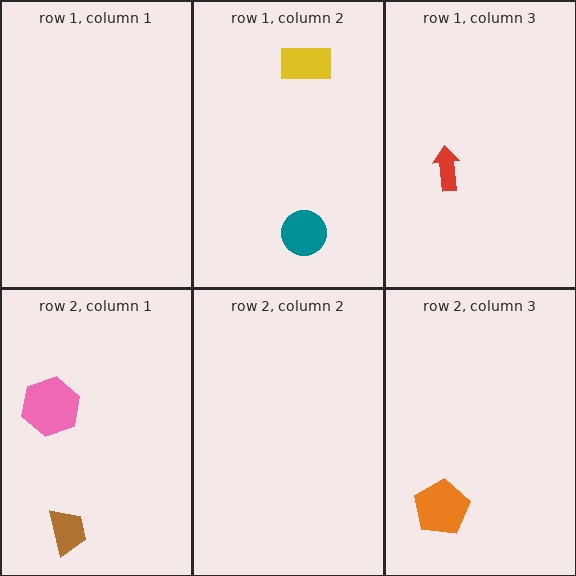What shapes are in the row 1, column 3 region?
The red arrow.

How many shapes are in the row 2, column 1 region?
2.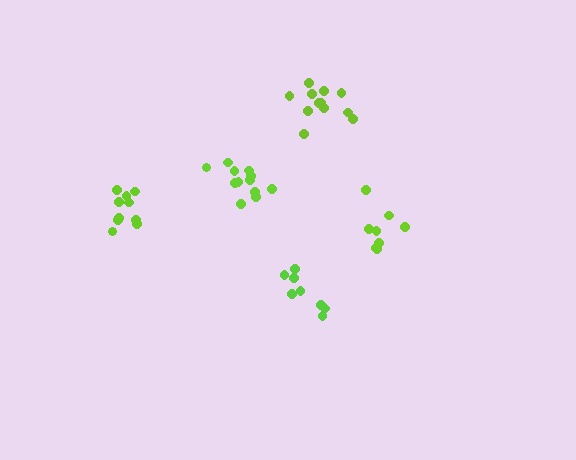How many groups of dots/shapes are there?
There are 5 groups.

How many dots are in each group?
Group 1: 8 dots, Group 2: 12 dots, Group 3: 8 dots, Group 4: 12 dots, Group 5: 10 dots (50 total).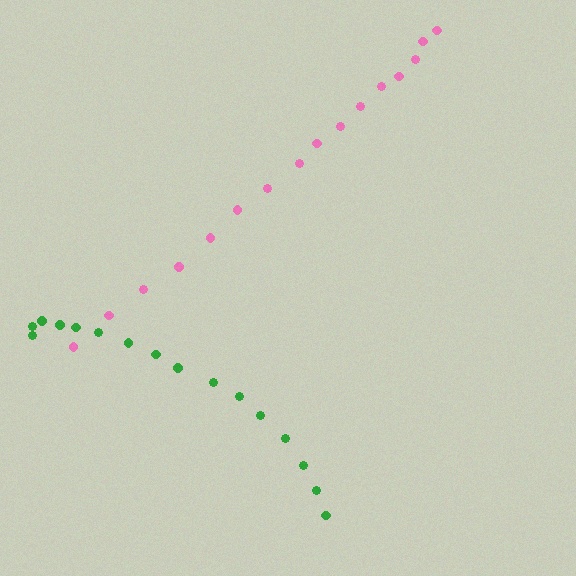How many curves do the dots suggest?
There are 2 distinct paths.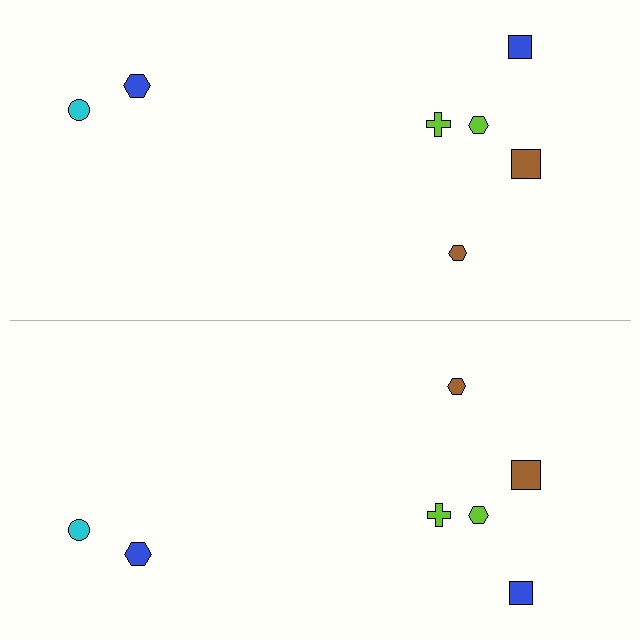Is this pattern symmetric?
Yes, this pattern has bilateral (reflection) symmetry.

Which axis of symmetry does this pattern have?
The pattern has a horizontal axis of symmetry running through the center of the image.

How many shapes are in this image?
There are 14 shapes in this image.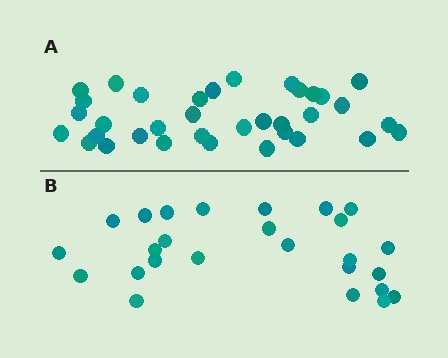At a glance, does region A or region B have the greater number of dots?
Region A (the top region) has more dots.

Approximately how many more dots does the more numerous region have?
Region A has roughly 8 or so more dots than region B.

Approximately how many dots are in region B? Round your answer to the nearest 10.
About 30 dots. (The exact count is 26, which rounds to 30.)